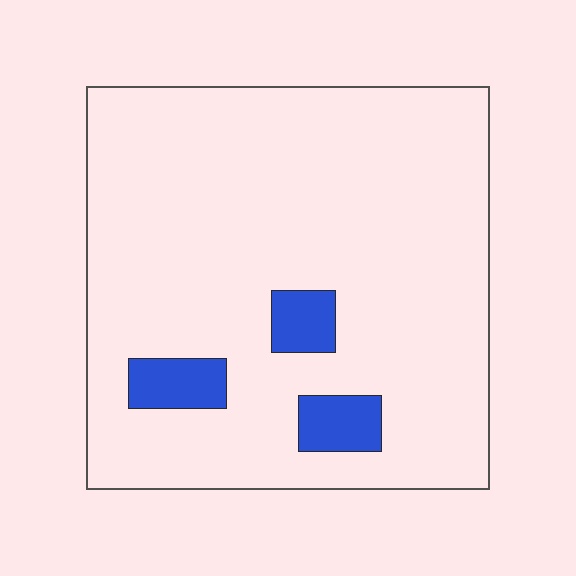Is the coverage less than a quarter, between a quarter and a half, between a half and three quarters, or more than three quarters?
Less than a quarter.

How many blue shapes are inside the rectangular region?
3.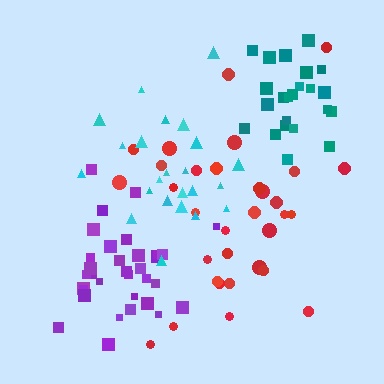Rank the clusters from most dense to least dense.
purple, teal, cyan, red.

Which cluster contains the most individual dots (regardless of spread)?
Purple (34).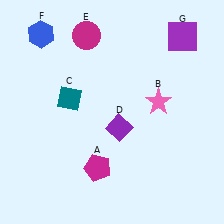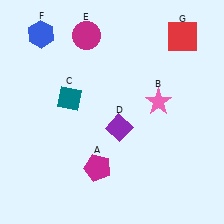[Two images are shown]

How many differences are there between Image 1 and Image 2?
There is 1 difference between the two images.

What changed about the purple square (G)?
In Image 1, G is purple. In Image 2, it changed to red.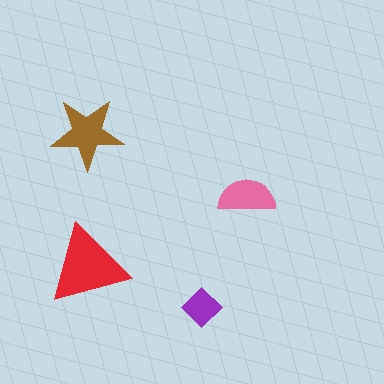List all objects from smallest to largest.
The purple diamond, the pink semicircle, the brown star, the red triangle.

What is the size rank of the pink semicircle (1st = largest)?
3rd.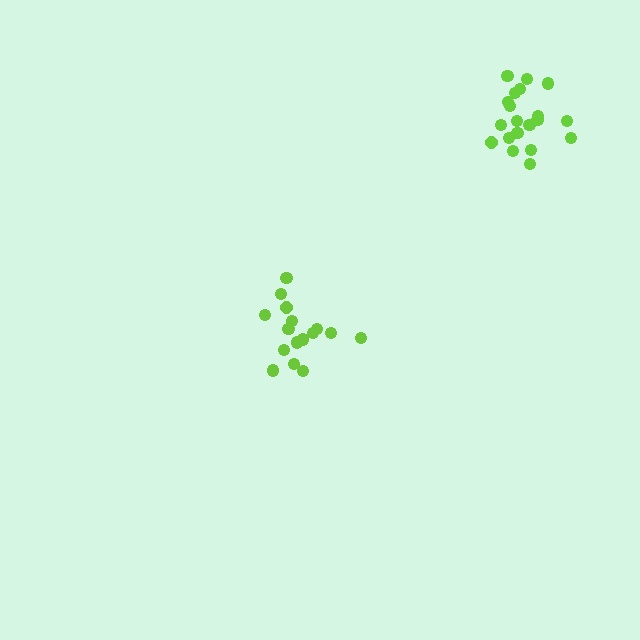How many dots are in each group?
Group 1: 20 dots, Group 2: 16 dots (36 total).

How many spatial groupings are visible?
There are 2 spatial groupings.